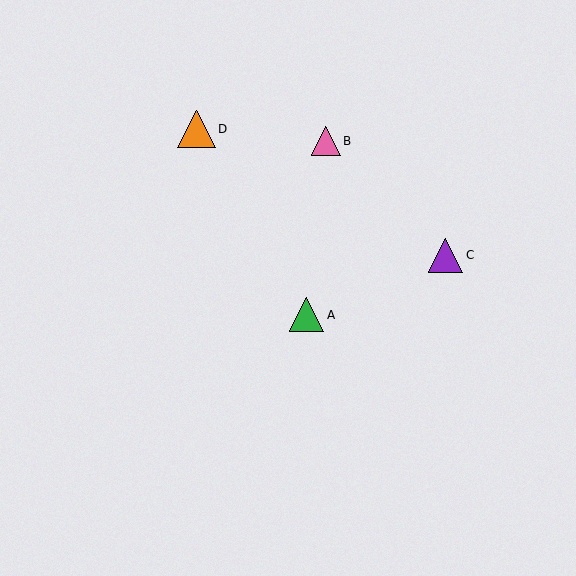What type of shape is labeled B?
Shape B is a pink triangle.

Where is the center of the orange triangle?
The center of the orange triangle is at (196, 129).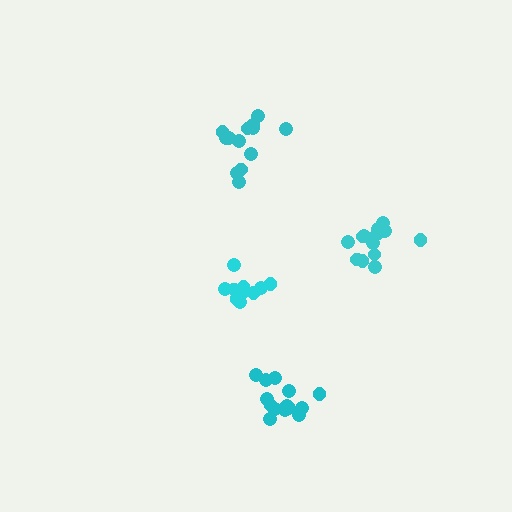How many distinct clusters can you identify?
There are 4 distinct clusters.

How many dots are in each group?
Group 1: 10 dots, Group 2: 14 dots, Group 3: 16 dots, Group 4: 13 dots (53 total).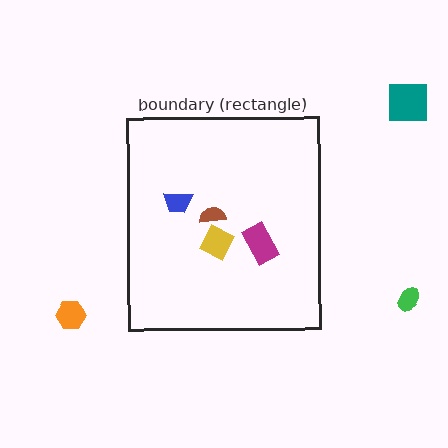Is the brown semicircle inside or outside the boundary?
Inside.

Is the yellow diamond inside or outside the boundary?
Inside.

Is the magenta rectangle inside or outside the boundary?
Inside.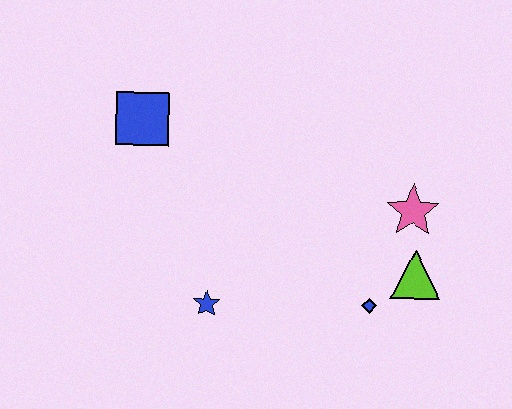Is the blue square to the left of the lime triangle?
Yes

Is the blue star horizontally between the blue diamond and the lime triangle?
No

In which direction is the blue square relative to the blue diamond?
The blue square is to the left of the blue diamond.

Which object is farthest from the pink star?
The blue square is farthest from the pink star.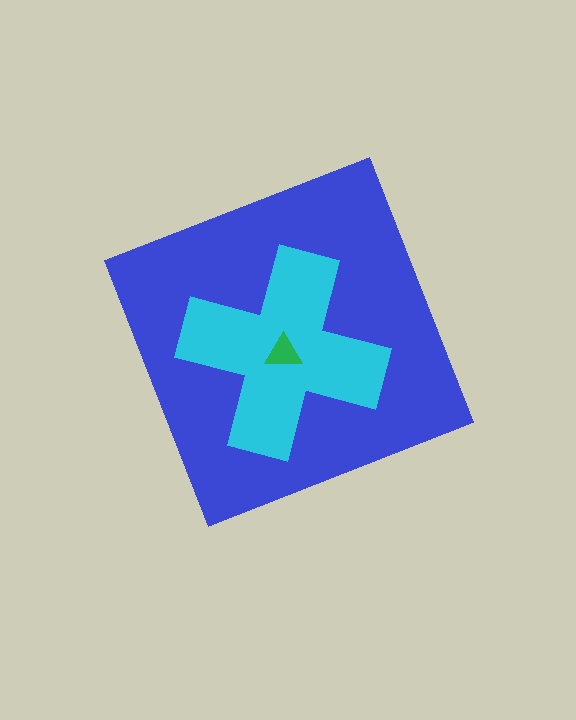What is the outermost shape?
The blue diamond.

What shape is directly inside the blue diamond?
The cyan cross.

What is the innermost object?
The green triangle.